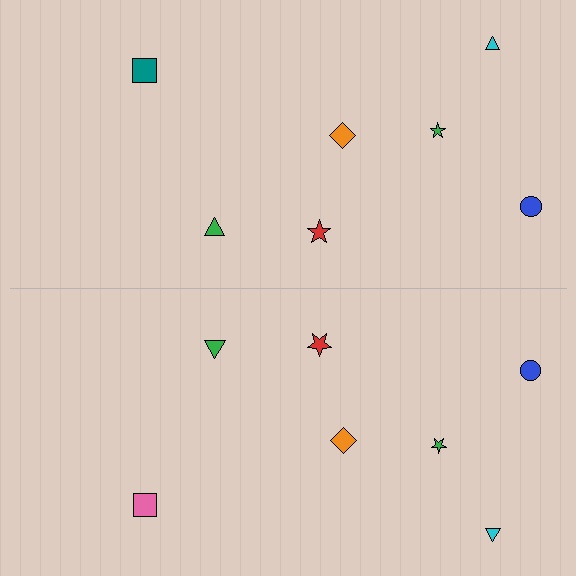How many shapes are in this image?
There are 14 shapes in this image.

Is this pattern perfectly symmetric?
No, the pattern is not perfectly symmetric. The pink square on the bottom side breaks the symmetry — its mirror counterpart is teal.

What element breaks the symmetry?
The pink square on the bottom side breaks the symmetry — its mirror counterpart is teal.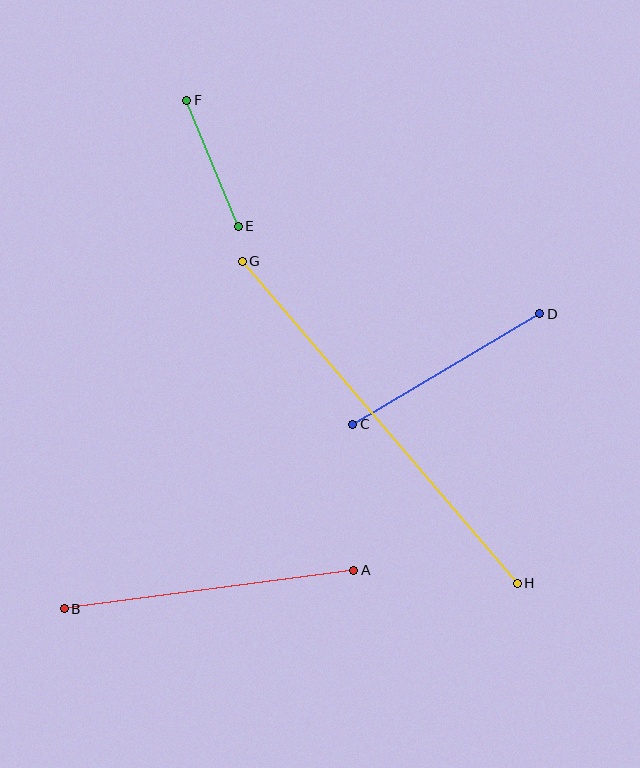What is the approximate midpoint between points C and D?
The midpoint is at approximately (446, 369) pixels.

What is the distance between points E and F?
The distance is approximately 136 pixels.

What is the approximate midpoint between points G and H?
The midpoint is at approximately (380, 422) pixels.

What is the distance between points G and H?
The distance is approximately 423 pixels.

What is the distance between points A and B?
The distance is approximately 292 pixels.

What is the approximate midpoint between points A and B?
The midpoint is at approximately (209, 590) pixels.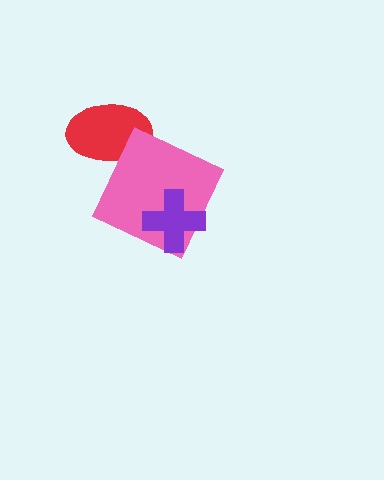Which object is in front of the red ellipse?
The pink square is in front of the red ellipse.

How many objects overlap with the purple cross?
1 object overlaps with the purple cross.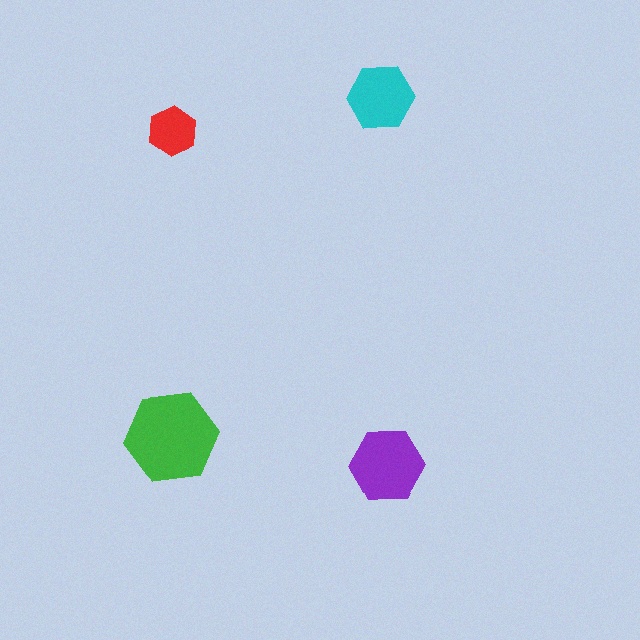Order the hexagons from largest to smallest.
the green one, the purple one, the cyan one, the red one.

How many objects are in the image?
There are 4 objects in the image.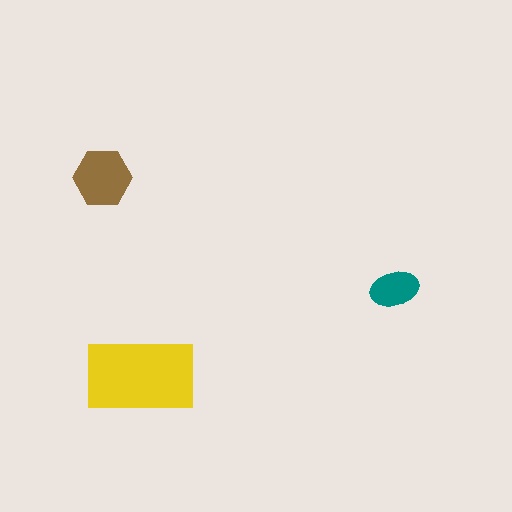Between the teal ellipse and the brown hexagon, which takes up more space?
The brown hexagon.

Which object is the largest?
The yellow rectangle.